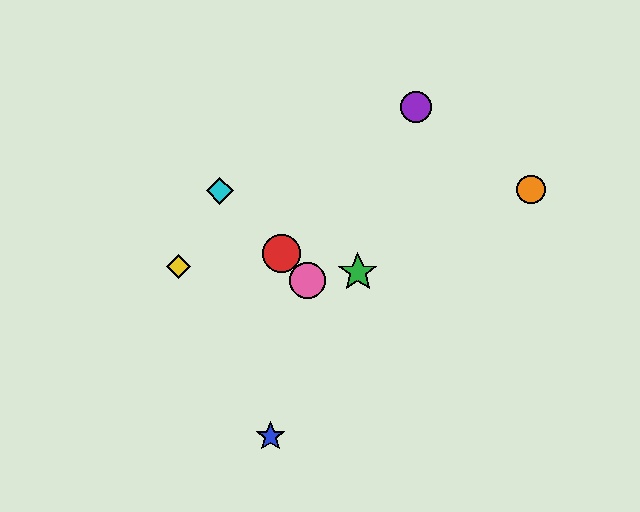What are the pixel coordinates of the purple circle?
The purple circle is at (416, 107).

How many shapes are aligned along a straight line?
3 shapes (the red circle, the cyan diamond, the pink circle) are aligned along a straight line.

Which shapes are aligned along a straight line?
The red circle, the cyan diamond, the pink circle are aligned along a straight line.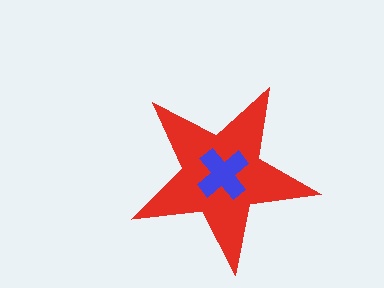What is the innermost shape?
The blue cross.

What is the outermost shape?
The red star.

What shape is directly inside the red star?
The blue cross.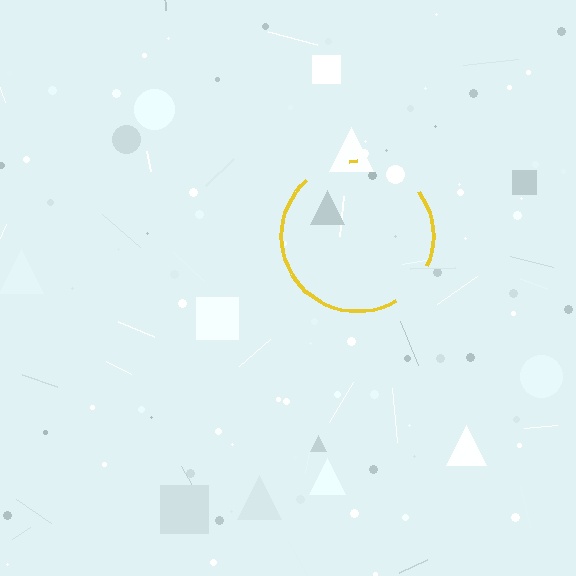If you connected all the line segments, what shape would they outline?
They would outline a circle.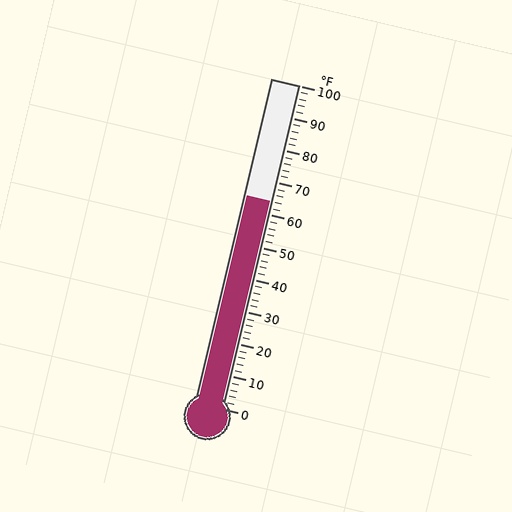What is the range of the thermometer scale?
The thermometer scale ranges from 0°F to 100°F.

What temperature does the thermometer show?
The thermometer shows approximately 64°F.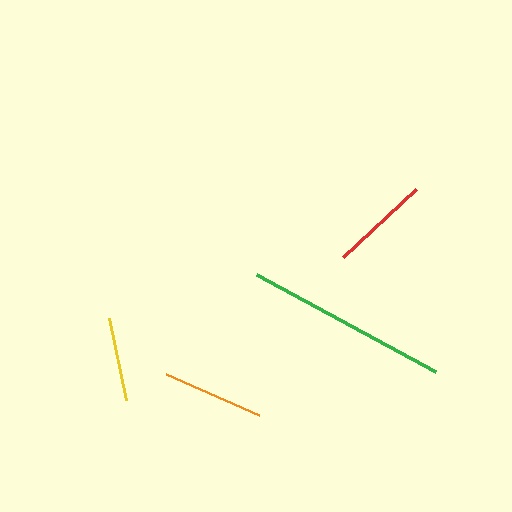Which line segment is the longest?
The green line is the longest at approximately 204 pixels.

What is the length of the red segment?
The red segment is approximately 99 pixels long.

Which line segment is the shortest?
The yellow line is the shortest at approximately 83 pixels.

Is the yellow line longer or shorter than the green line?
The green line is longer than the yellow line.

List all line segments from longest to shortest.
From longest to shortest: green, orange, red, yellow.